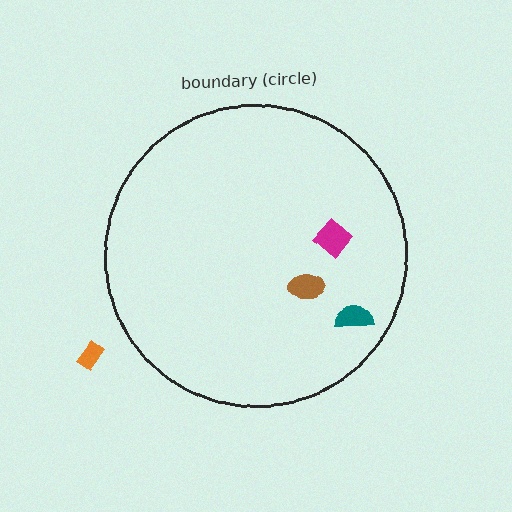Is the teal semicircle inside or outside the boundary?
Inside.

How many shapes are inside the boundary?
3 inside, 1 outside.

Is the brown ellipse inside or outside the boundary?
Inside.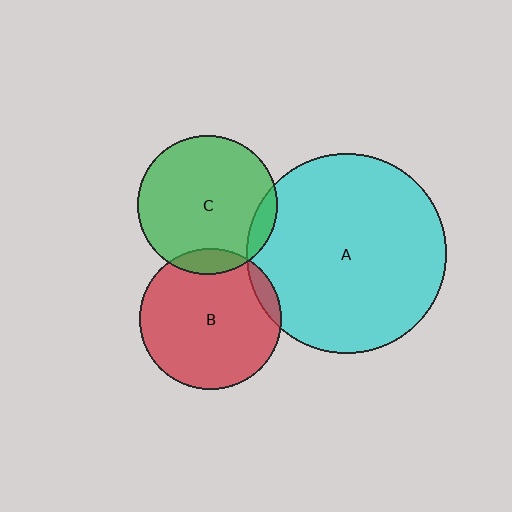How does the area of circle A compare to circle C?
Approximately 2.1 times.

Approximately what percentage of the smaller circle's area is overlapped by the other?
Approximately 5%.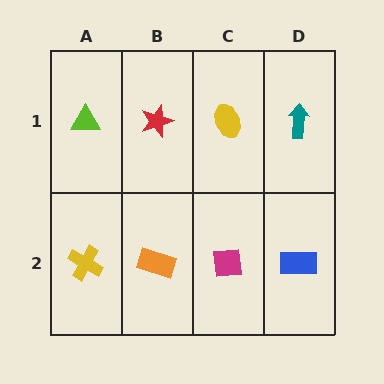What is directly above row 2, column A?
A lime triangle.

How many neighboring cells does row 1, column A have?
2.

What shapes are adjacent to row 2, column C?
A yellow ellipse (row 1, column C), an orange rectangle (row 2, column B), a blue rectangle (row 2, column D).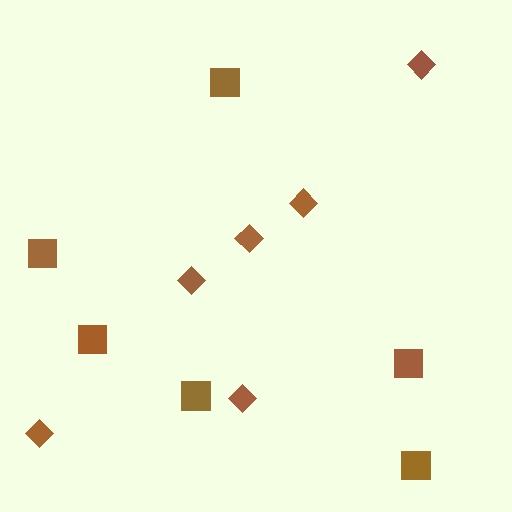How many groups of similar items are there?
There are 2 groups: one group of squares (6) and one group of diamonds (6).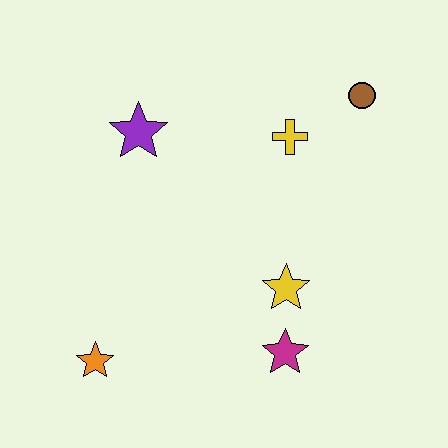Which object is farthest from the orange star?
The brown circle is farthest from the orange star.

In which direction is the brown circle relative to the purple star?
The brown circle is to the right of the purple star.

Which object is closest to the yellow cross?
The brown circle is closest to the yellow cross.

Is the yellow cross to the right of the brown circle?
No